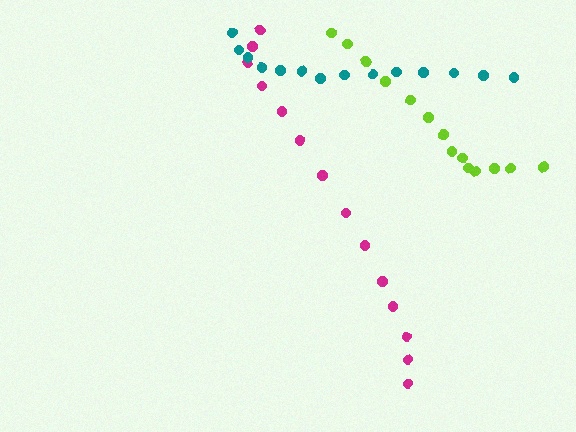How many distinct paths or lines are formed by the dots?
There are 3 distinct paths.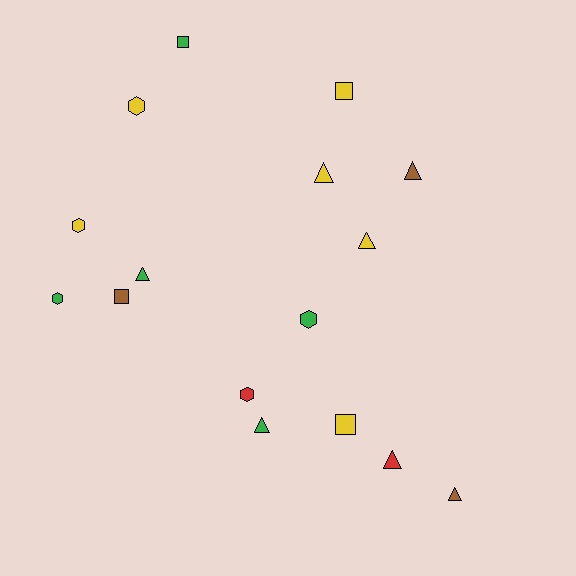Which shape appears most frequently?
Triangle, with 7 objects.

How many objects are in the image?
There are 16 objects.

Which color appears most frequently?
Yellow, with 6 objects.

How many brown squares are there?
There is 1 brown square.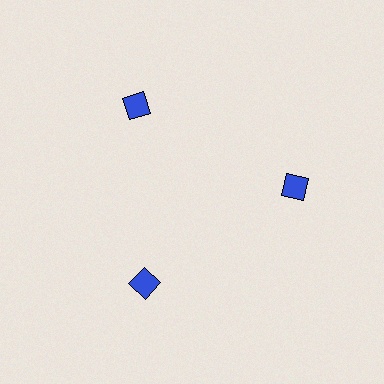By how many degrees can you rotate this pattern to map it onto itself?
The pattern maps onto itself every 120 degrees of rotation.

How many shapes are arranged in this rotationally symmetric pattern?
There are 3 shapes, arranged in 3 groups of 1.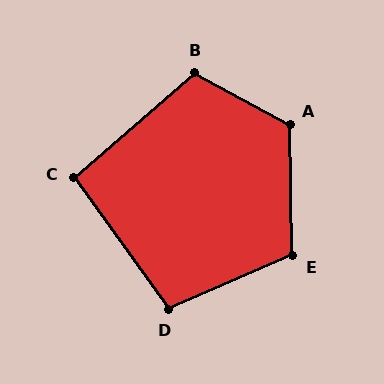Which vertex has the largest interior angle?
A, at approximately 119 degrees.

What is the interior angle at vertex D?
Approximately 103 degrees (obtuse).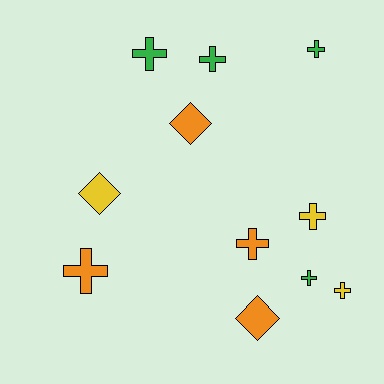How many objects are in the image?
There are 11 objects.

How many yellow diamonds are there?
There is 1 yellow diamond.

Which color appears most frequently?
Orange, with 4 objects.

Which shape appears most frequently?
Cross, with 8 objects.